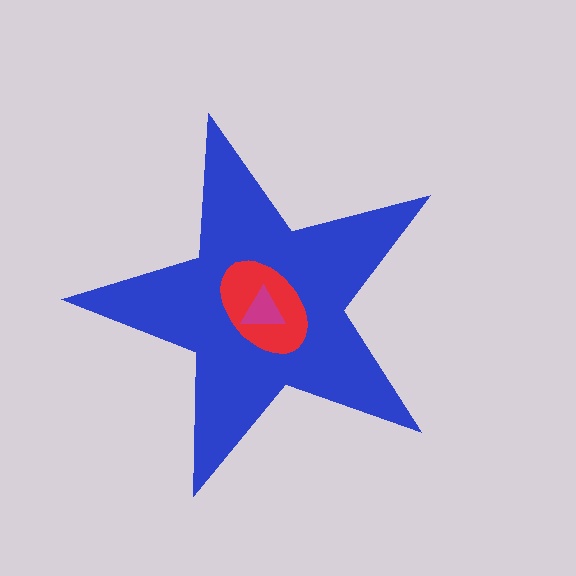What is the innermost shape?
The magenta triangle.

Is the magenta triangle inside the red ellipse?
Yes.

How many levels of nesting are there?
3.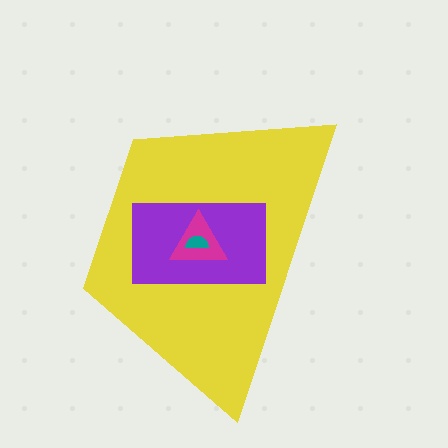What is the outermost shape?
The yellow trapezoid.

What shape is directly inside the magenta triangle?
The teal semicircle.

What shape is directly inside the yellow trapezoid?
The purple rectangle.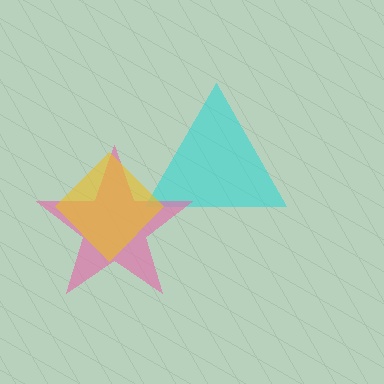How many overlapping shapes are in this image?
There are 3 overlapping shapes in the image.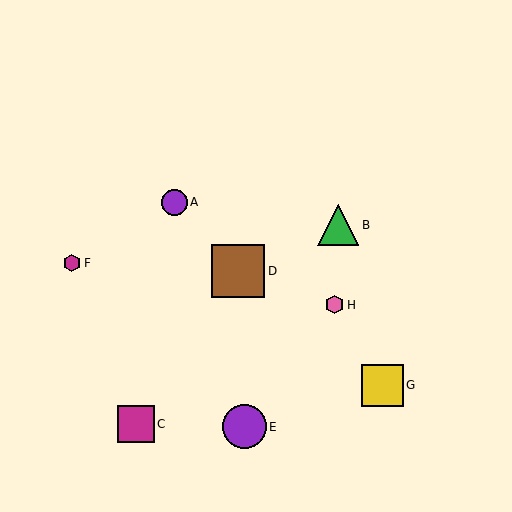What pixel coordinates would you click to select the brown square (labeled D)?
Click at (238, 271) to select the brown square D.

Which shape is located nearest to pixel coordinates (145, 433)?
The magenta square (labeled C) at (136, 424) is nearest to that location.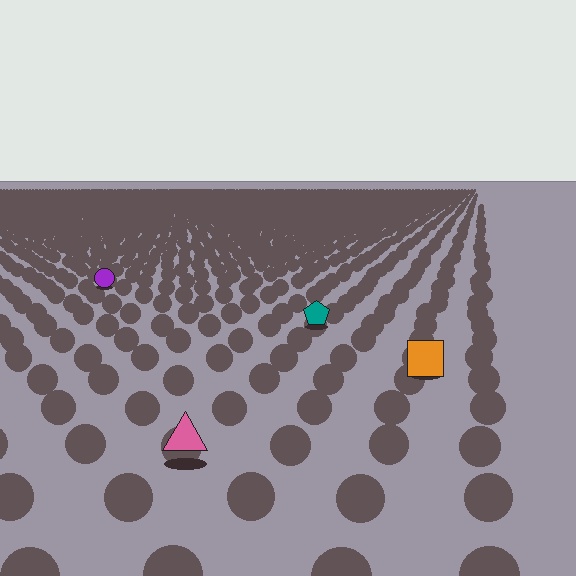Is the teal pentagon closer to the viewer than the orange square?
No. The orange square is closer — you can tell from the texture gradient: the ground texture is coarser near it.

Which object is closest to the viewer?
The pink triangle is closest. The texture marks near it are larger and more spread out.